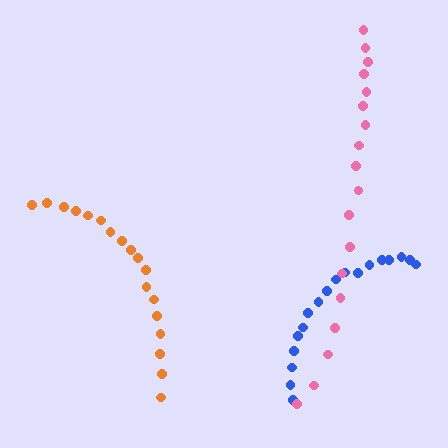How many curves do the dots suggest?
There are 3 distinct paths.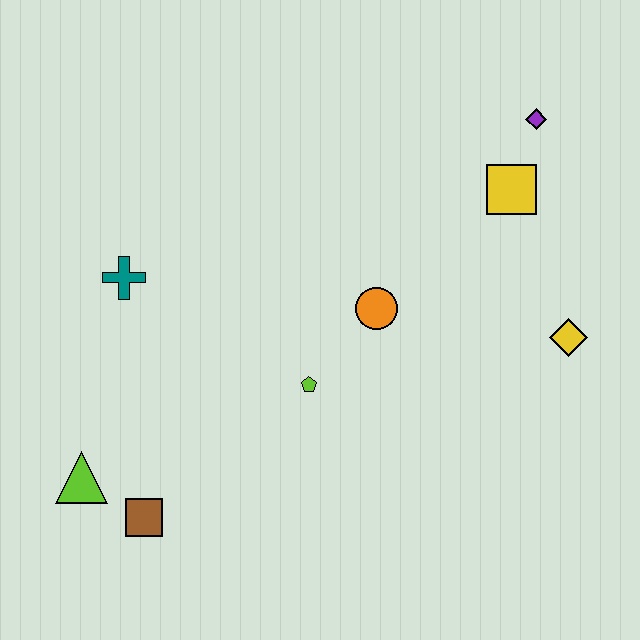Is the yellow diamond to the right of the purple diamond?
Yes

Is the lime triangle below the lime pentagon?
Yes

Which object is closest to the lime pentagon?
The orange circle is closest to the lime pentagon.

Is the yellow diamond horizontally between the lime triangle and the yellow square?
No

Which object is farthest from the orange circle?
The lime triangle is farthest from the orange circle.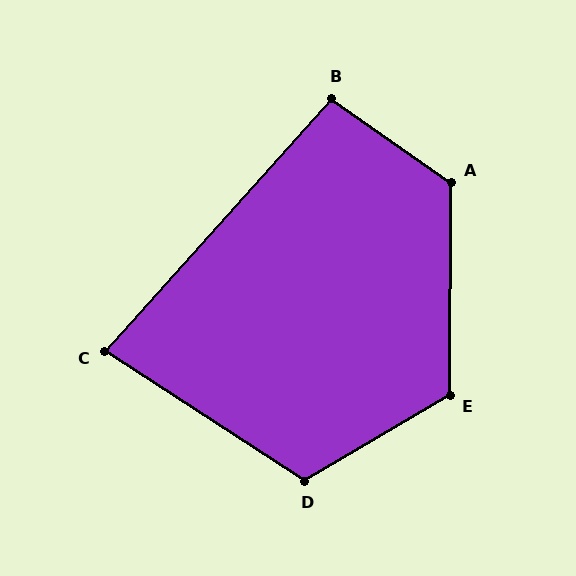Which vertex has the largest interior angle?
A, at approximately 125 degrees.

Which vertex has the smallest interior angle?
C, at approximately 81 degrees.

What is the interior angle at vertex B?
Approximately 97 degrees (obtuse).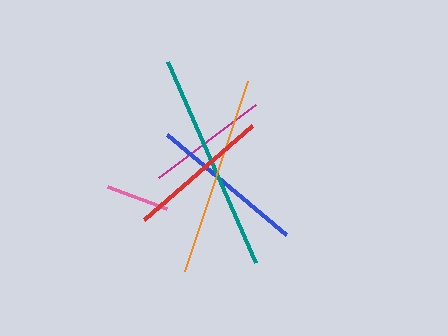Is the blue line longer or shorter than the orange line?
The orange line is longer than the blue line.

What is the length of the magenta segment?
The magenta segment is approximately 122 pixels long.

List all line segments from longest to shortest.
From longest to shortest: teal, orange, blue, red, magenta, pink.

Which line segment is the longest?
The teal line is the longest at approximately 220 pixels.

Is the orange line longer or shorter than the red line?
The orange line is longer than the red line.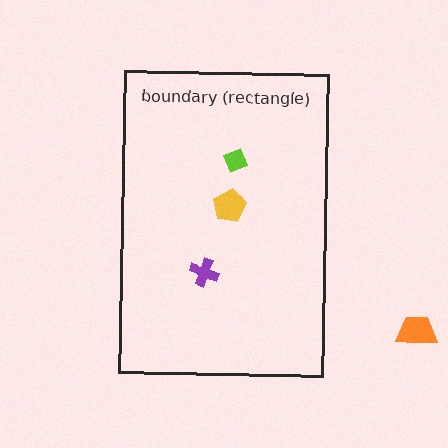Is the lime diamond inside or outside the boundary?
Inside.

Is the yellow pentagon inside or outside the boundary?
Inside.